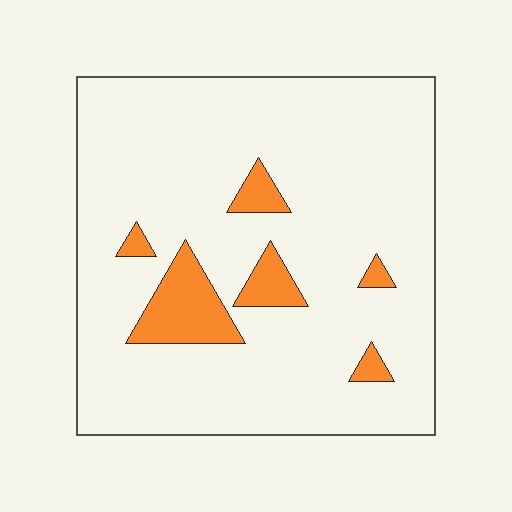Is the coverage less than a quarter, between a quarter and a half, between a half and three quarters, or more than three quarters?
Less than a quarter.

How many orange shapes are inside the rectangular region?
6.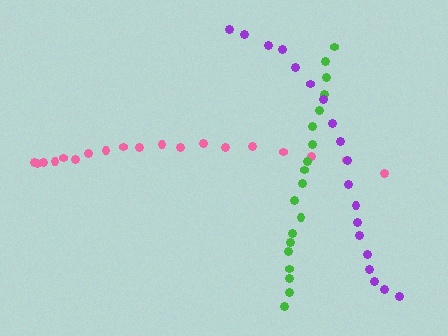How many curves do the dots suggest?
There are 3 distinct paths.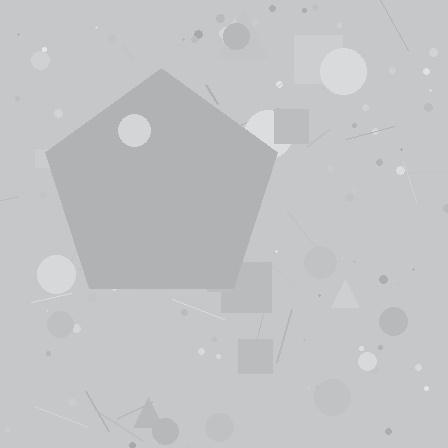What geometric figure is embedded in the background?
A pentagon is embedded in the background.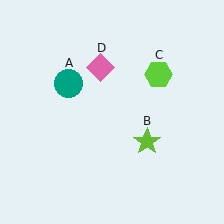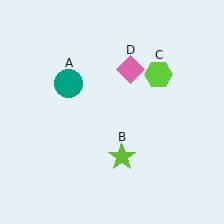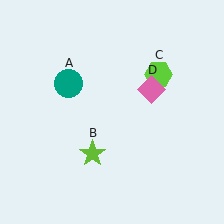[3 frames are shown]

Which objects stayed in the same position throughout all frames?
Teal circle (object A) and lime hexagon (object C) remained stationary.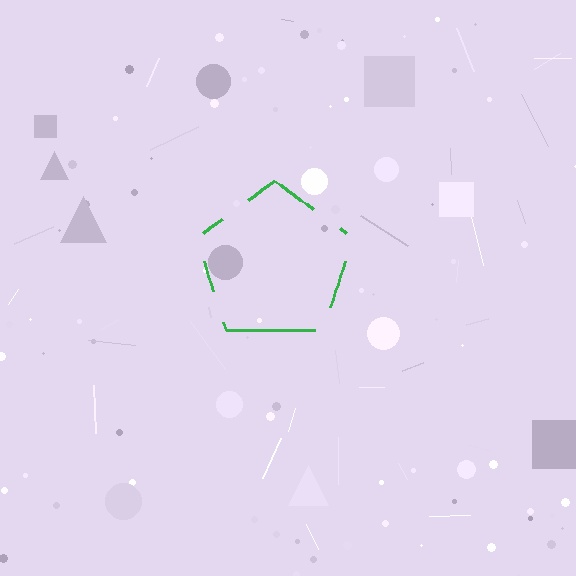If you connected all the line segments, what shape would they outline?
They would outline a pentagon.